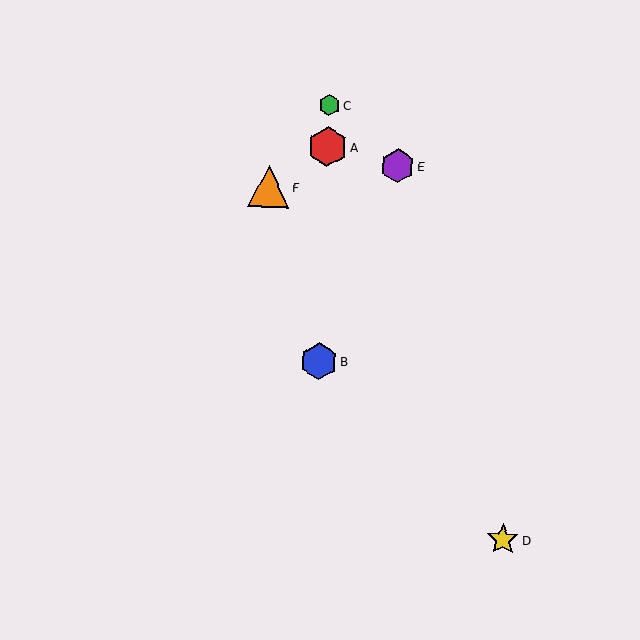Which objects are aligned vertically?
Objects A, B, C are aligned vertically.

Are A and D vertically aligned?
No, A is at x≈328 and D is at x≈503.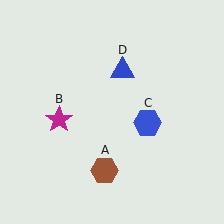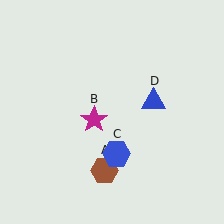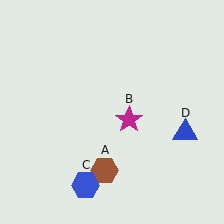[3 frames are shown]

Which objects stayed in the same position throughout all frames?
Brown hexagon (object A) remained stationary.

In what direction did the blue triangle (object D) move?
The blue triangle (object D) moved down and to the right.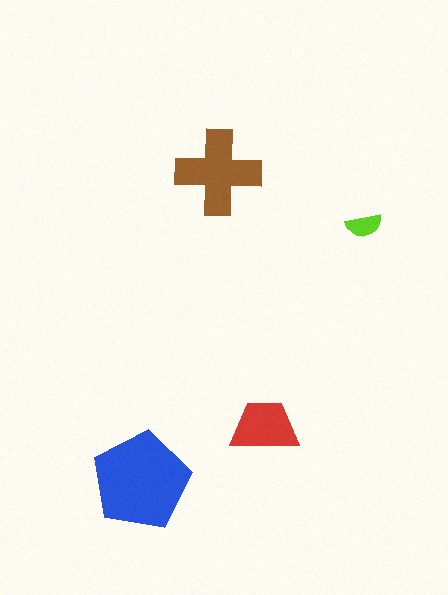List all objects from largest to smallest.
The blue pentagon, the brown cross, the red trapezoid, the lime semicircle.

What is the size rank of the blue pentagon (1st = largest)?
1st.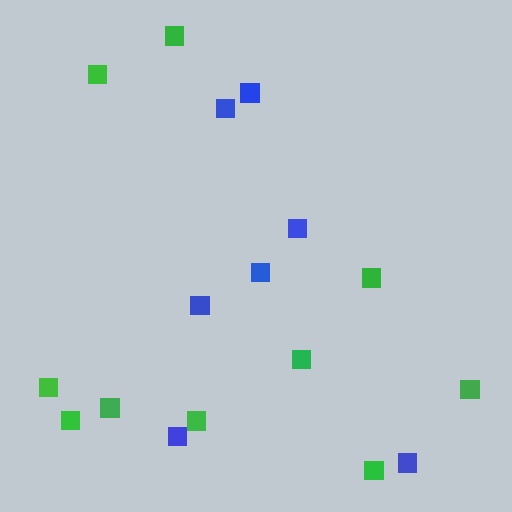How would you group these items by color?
There are 2 groups: one group of green squares (10) and one group of blue squares (7).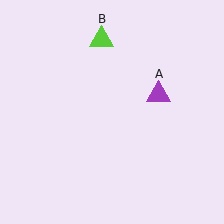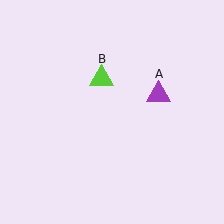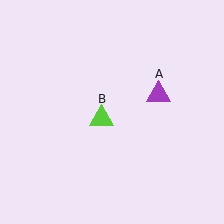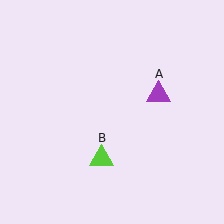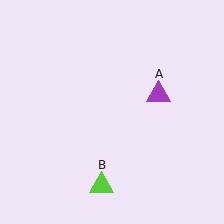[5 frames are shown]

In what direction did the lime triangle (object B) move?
The lime triangle (object B) moved down.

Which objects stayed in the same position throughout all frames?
Purple triangle (object A) remained stationary.